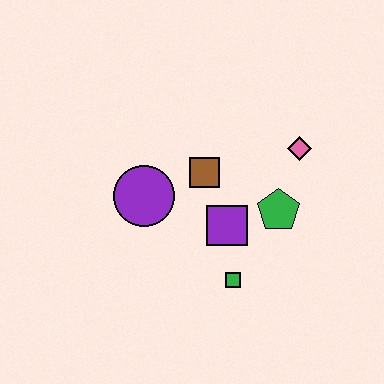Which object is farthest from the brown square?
The green square is farthest from the brown square.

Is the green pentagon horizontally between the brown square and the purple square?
No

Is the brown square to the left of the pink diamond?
Yes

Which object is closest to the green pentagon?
The purple square is closest to the green pentagon.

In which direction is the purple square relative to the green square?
The purple square is above the green square.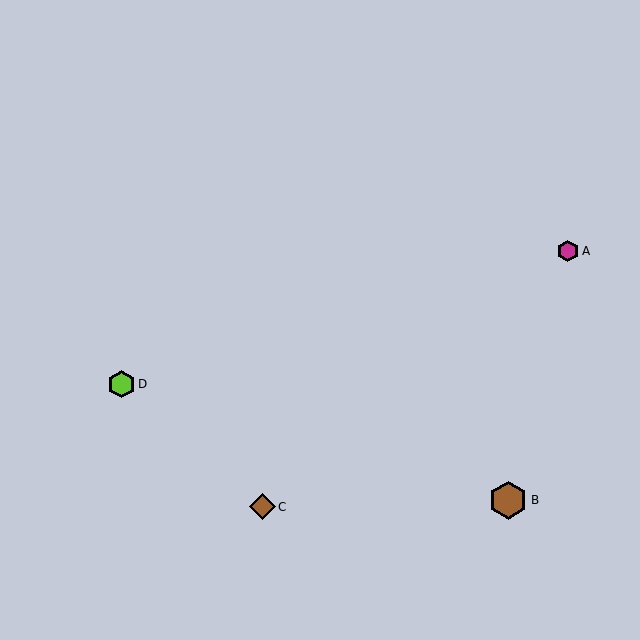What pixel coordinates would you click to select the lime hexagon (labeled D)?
Click at (121, 384) to select the lime hexagon D.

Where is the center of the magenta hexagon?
The center of the magenta hexagon is at (568, 251).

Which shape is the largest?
The brown hexagon (labeled B) is the largest.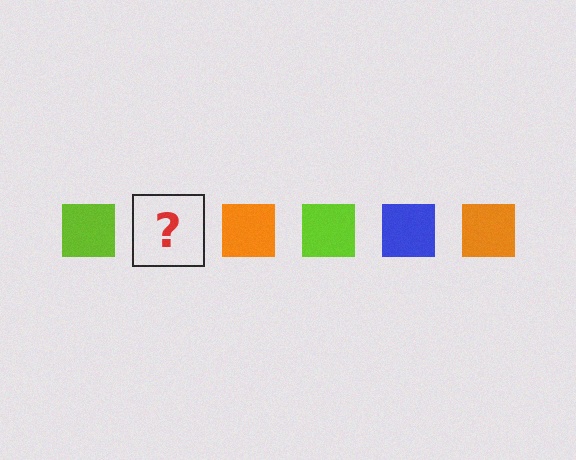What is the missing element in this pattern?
The missing element is a blue square.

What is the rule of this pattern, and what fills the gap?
The rule is that the pattern cycles through lime, blue, orange squares. The gap should be filled with a blue square.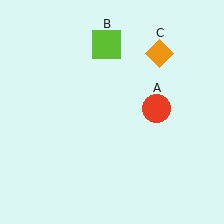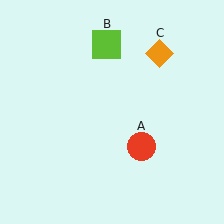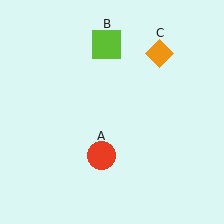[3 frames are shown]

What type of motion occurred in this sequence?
The red circle (object A) rotated clockwise around the center of the scene.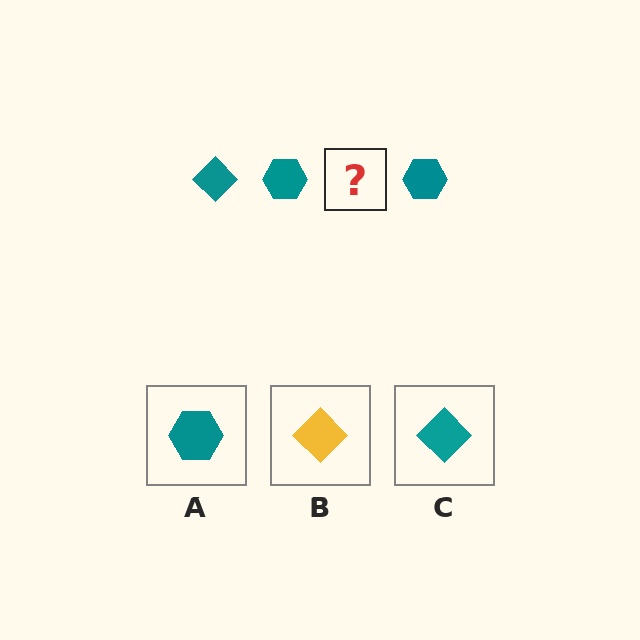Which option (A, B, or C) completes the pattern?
C.